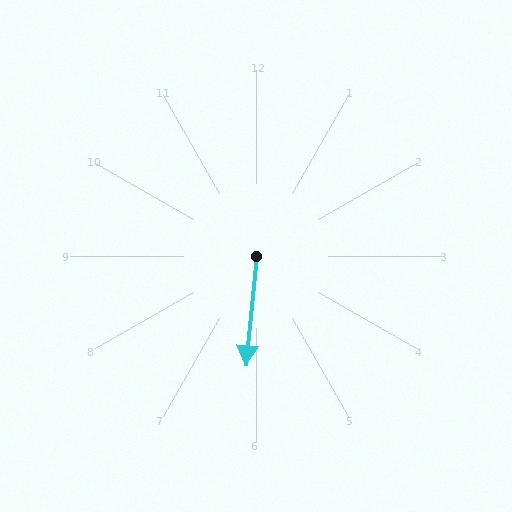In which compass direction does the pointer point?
South.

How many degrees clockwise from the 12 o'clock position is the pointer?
Approximately 186 degrees.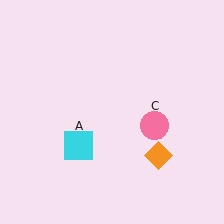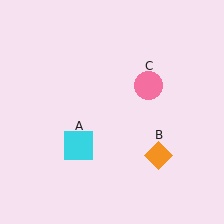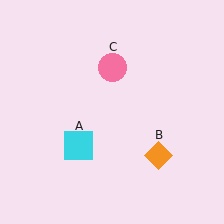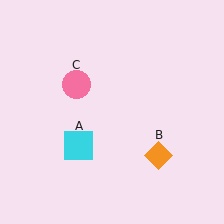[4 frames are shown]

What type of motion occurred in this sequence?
The pink circle (object C) rotated counterclockwise around the center of the scene.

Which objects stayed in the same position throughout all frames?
Cyan square (object A) and orange diamond (object B) remained stationary.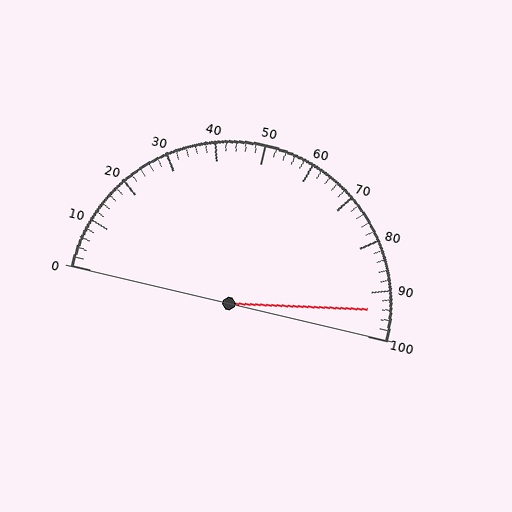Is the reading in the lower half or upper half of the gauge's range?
The reading is in the upper half of the range (0 to 100).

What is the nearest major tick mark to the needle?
The nearest major tick mark is 90.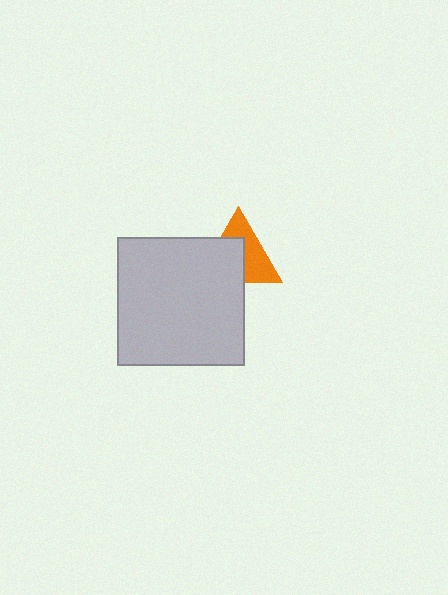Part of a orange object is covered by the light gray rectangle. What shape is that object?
It is a triangle.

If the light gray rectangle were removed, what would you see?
You would see the complete orange triangle.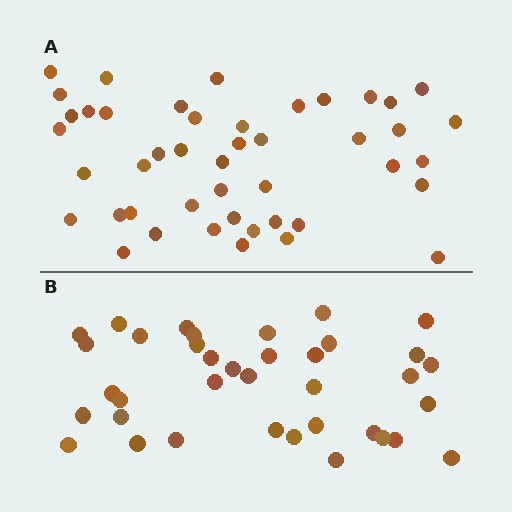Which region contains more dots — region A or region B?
Region A (the top region) has more dots.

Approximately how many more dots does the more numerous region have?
Region A has roughly 8 or so more dots than region B.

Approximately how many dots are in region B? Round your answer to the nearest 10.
About 40 dots. (The exact count is 37, which rounds to 40.)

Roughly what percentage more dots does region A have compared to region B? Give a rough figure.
About 20% more.